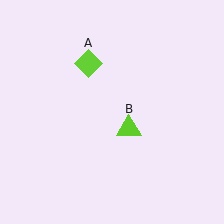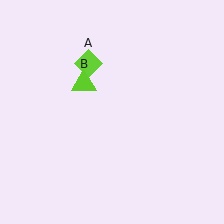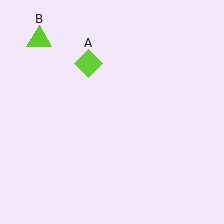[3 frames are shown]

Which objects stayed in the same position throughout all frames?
Lime diamond (object A) remained stationary.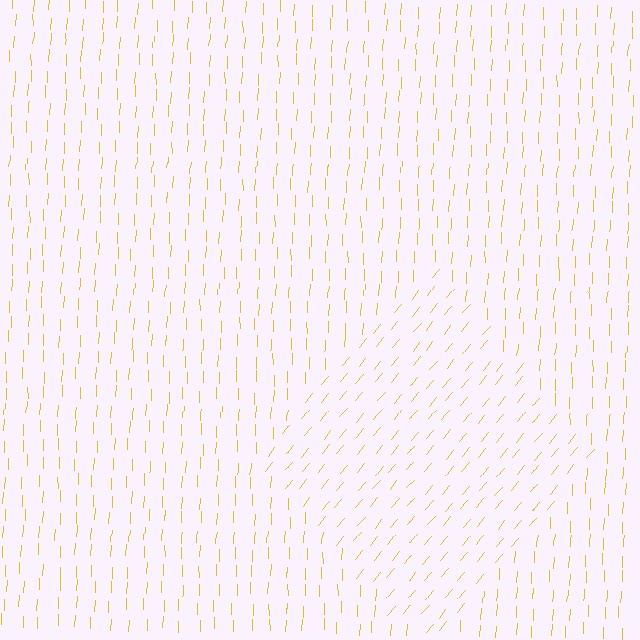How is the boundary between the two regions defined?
The boundary is defined purely by a change in line orientation (approximately 38 degrees difference). All lines are the same color and thickness.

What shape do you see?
I see a diamond.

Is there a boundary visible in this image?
Yes, there is a texture boundary formed by a change in line orientation.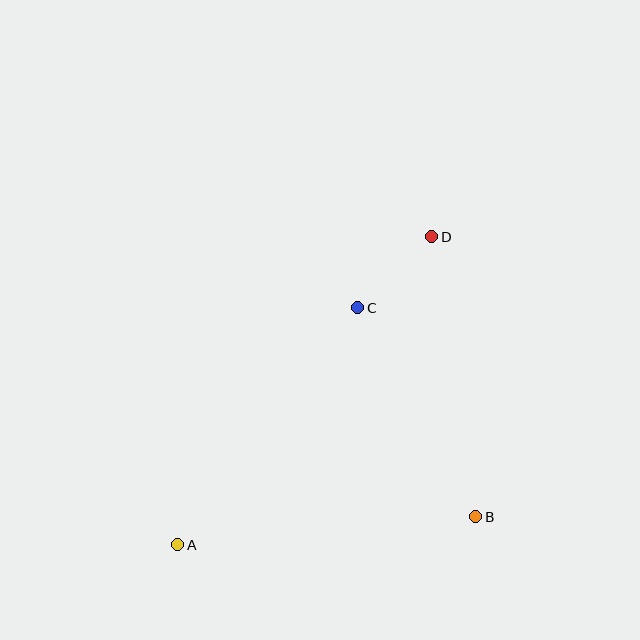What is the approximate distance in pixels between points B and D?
The distance between B and D is approximately 284 pixels.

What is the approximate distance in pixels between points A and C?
The distance between A and C is approximately 298 pixels.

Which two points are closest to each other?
Points C and D are closest to each other.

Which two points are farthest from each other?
Points A and D are farthest from each other.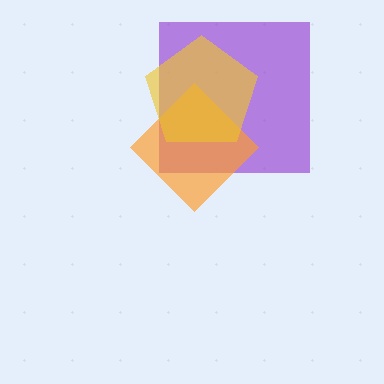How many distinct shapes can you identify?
There are 3 distinct shapes: a purple square, an orange diamond, a yellow pentagon.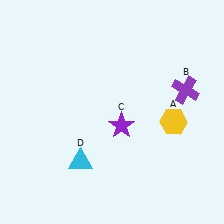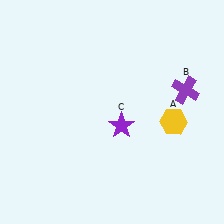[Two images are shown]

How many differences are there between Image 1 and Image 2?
There is 1 difference between the two images.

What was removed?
The cyan triangle (D) was removed in Image 2.